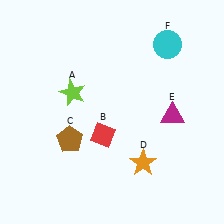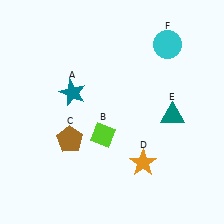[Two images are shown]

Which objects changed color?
A changed from lime to teal. B changed from red to lime. E changed from magenta to teal.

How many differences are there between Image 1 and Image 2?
There are 3 differences between the two images.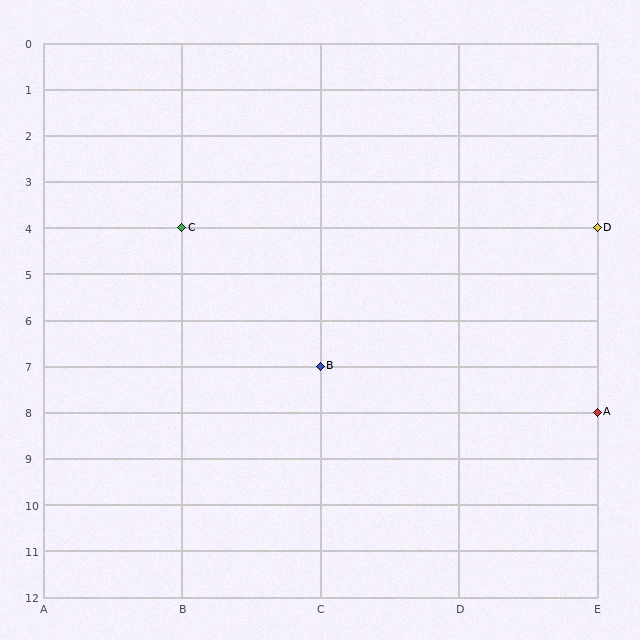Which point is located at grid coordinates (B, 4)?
Point C is at (B, 4).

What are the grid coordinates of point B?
Point B is at grid coordinates (C, 7).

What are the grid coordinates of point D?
Point D is at grid coordinates (E, 4).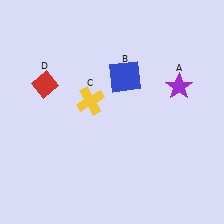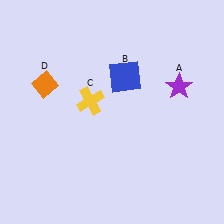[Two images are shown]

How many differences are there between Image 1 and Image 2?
There is 1 difference between the two images.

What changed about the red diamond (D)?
In Image 1, D is red. In Image 2, it changed to orange.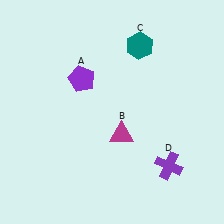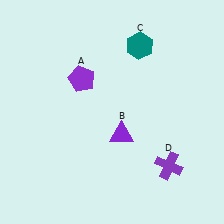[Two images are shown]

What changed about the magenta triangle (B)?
In Image 1, B is magenta. In Image 2, it changed to purple.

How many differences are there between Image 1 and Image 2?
There is 1 difference between the two images.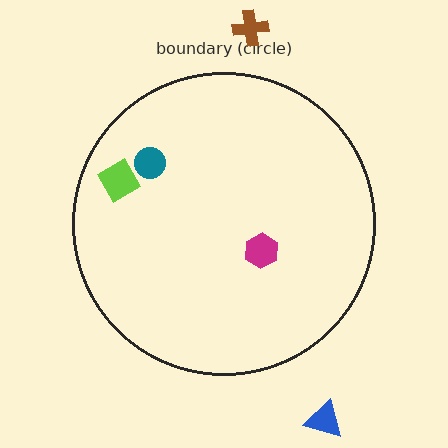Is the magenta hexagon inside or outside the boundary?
Inside.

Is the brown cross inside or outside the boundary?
Outside.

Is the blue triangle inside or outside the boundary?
Outside.